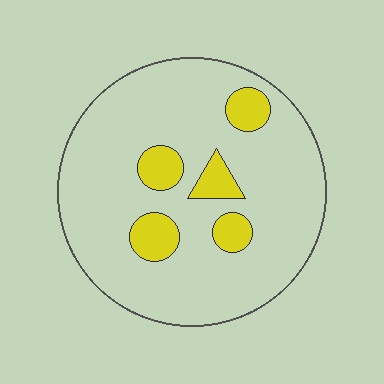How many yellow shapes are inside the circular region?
5.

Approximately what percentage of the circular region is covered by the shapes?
Approximately 15%.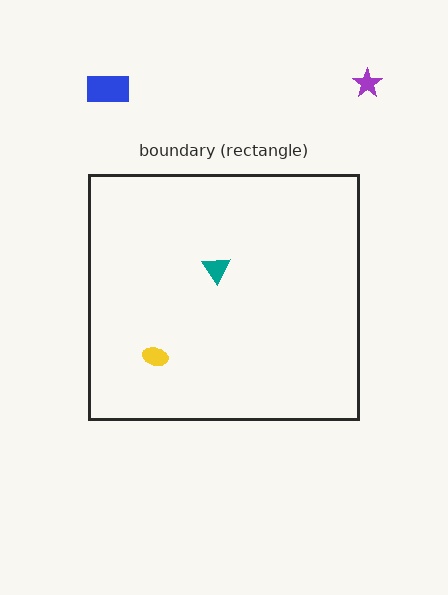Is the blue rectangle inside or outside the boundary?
Outside.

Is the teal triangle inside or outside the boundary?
Inside.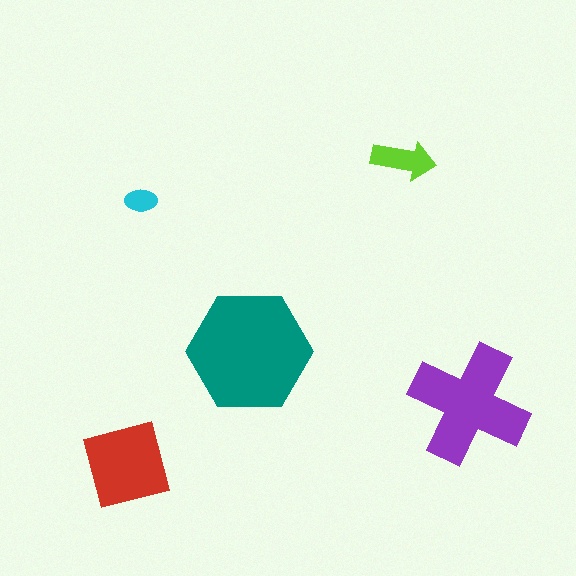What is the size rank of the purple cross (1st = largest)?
2nd.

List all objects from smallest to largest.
The cyan ellipse, the lime arrow, the red square, the purple cross, the teal hexagon.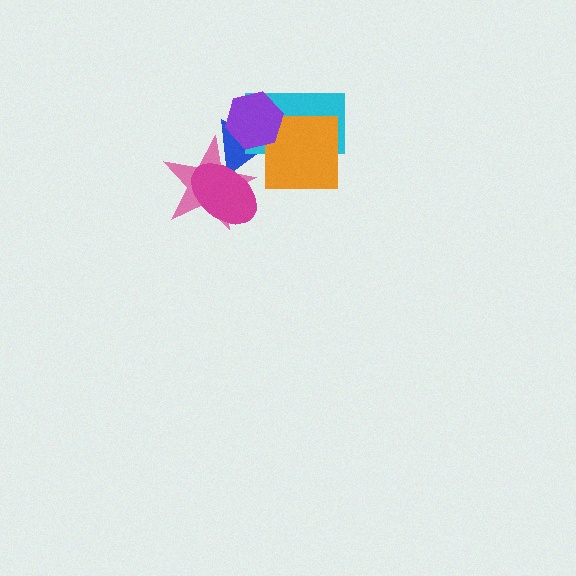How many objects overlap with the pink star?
2 objects overlap with the pink star.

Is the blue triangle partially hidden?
Yes, it is partially covered by another shape.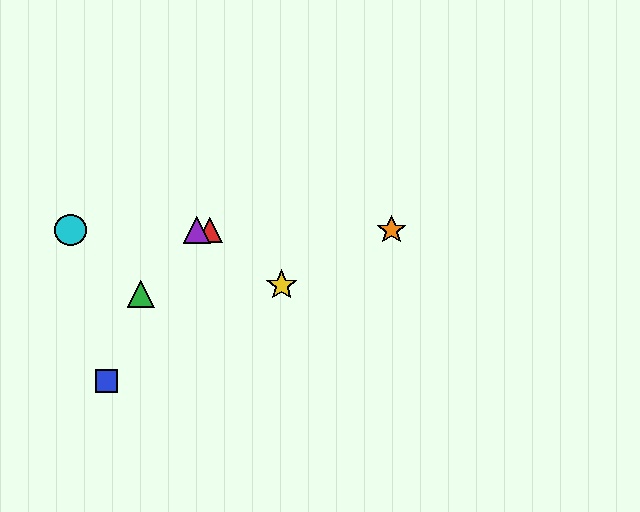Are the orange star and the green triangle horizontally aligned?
No, the orange star is at y≈230 and the green triangle is at y≈294.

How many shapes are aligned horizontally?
4 shapes (the red triangle, the purple triangle, the orange star, the cyan circle) are aligned horizontally.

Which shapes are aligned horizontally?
The red triangle, the purple triangle, the orange star, the cyan circle are aligned horizontally.